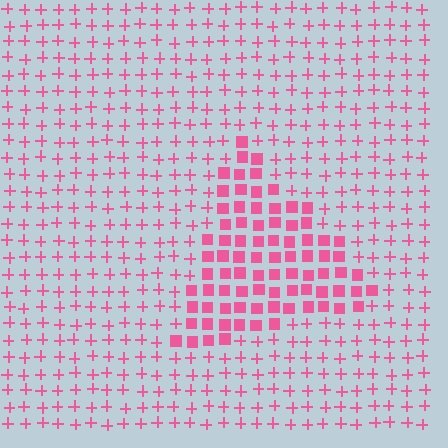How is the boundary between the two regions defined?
The boundary is defined by a change in element shape: squares inside vs. plus signs outside. All elements share the same color and spacing.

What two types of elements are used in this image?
The image uses squares inside the triangle region and plus signs outside it.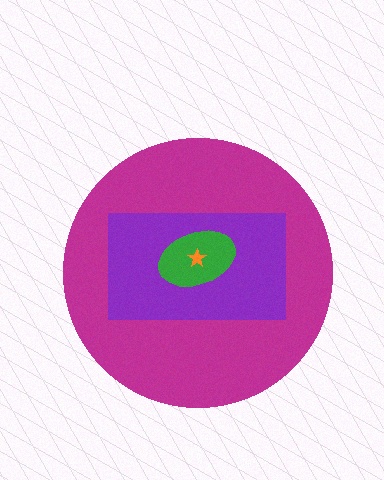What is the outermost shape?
The magenta circle.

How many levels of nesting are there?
4.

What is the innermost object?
The orange star.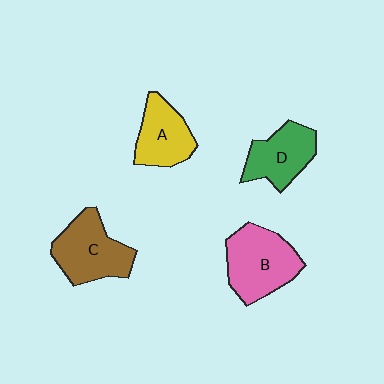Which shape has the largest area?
Shape B (pink).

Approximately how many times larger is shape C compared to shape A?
Approximately 1.3 times.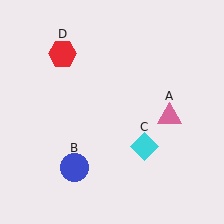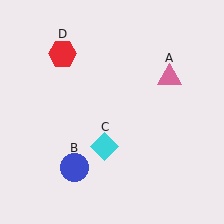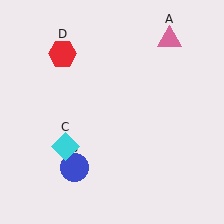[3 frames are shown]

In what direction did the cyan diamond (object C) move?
The cyan diamond (object C) moved left.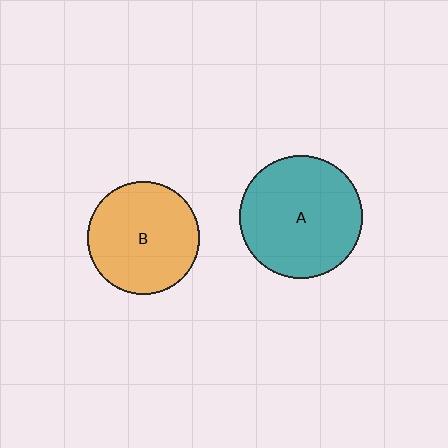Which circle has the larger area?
Circle A (teal).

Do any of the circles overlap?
No, none of the circles overlap.